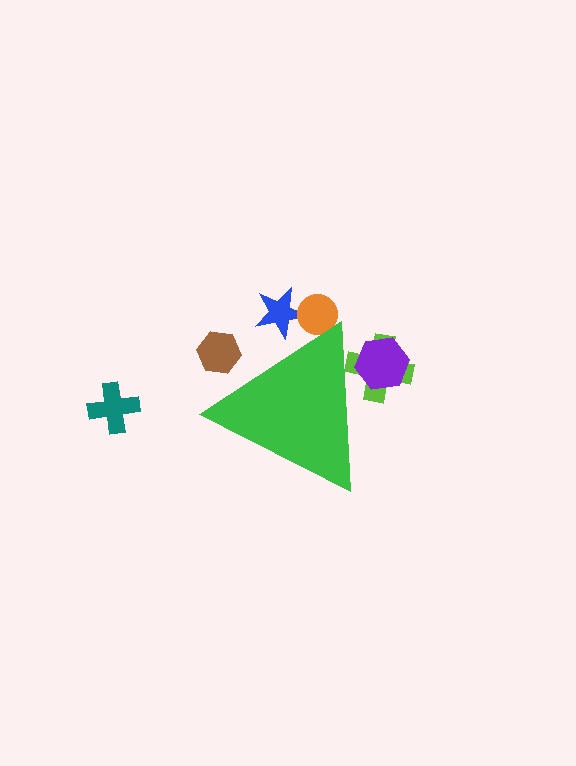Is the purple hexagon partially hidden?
Yes, the purple hexagon is partially hidden behind the green triangle.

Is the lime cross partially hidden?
Yes, the lime cross is partially hidden behind the green triangle.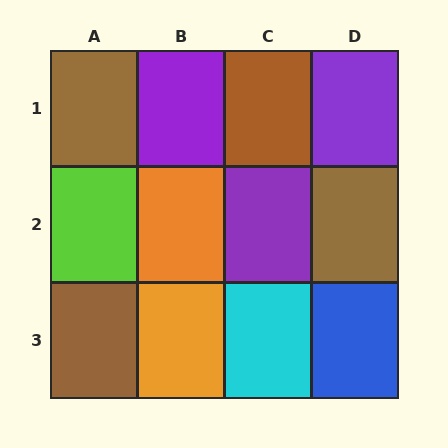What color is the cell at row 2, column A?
Lime.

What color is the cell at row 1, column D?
Purple.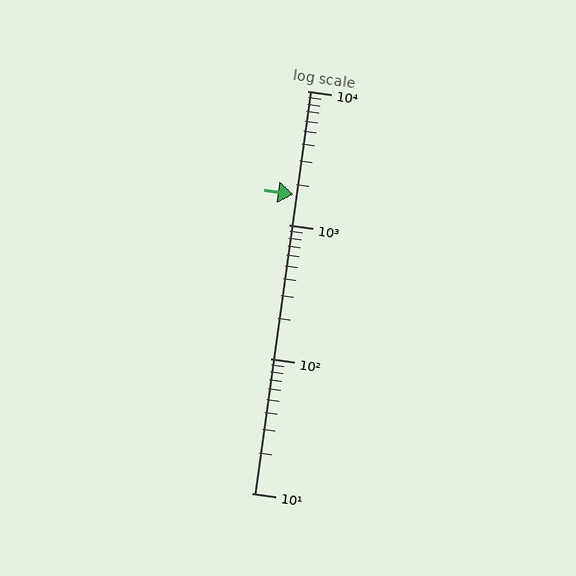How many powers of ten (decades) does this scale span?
The scale spans 3 decades, from 10 to 10000.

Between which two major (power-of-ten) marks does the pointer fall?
The pointer is between 1000 and 10000.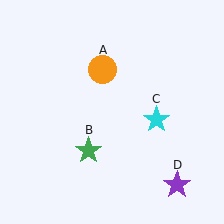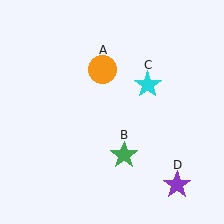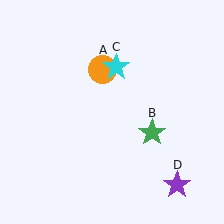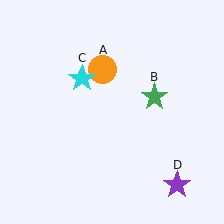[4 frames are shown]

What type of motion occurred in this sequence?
The green star (object B), cyan star (object C) rotated counterclockwise around the center of the scene.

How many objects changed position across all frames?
2 objects changed position: green star (object B), cyan star (object C).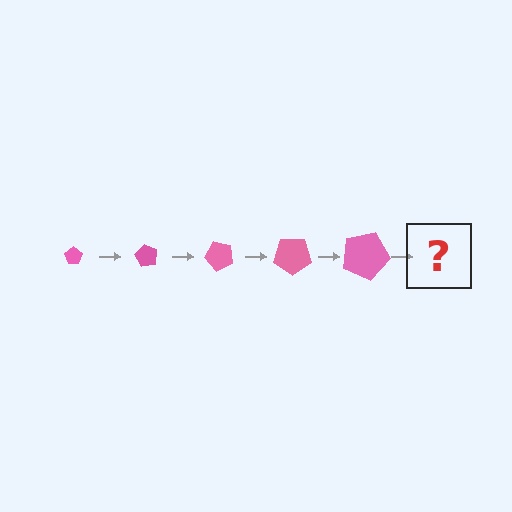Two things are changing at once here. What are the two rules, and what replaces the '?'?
The two rules are that the pentagon grows larger each step and it rotates 60 degrees each step. The '?' should be a pentagon, larger than the previous one and rotated 300 degrees from the start.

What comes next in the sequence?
The next element should be a pentagon, larger than the previous one and rotated 300 degrees from the start.